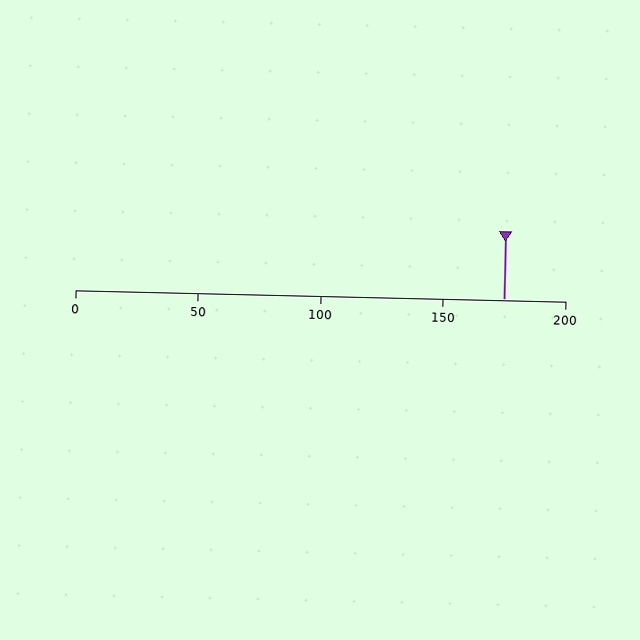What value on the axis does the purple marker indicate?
The marker indicates approximately 175.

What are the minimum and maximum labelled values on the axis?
The axis runs from 0 to 200.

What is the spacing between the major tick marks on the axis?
The major ticks are spaced 50 apart.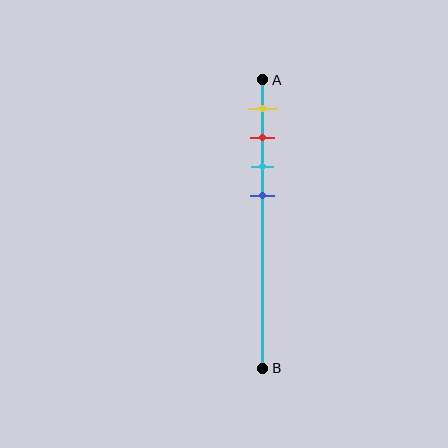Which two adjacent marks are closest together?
The red and cyan marks are the closest adjacent pair.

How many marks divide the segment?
There are 4 marks dividing the segment.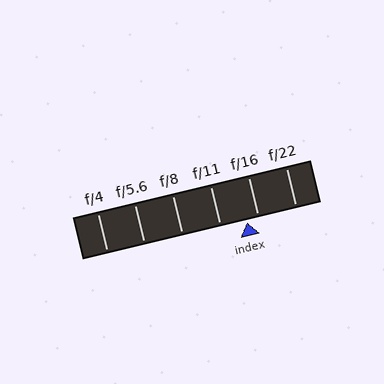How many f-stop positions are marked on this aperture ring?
There are 6 f-stop positions marked.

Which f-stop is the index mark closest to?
The index mark is closest to f/16.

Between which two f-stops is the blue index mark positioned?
The index mark is between f/11 and f/16.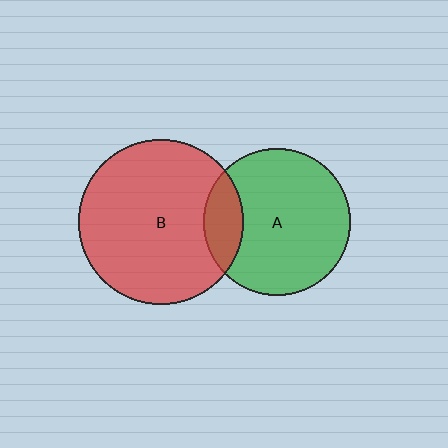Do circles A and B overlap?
Yes.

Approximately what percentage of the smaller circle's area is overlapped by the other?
Approximately 15%.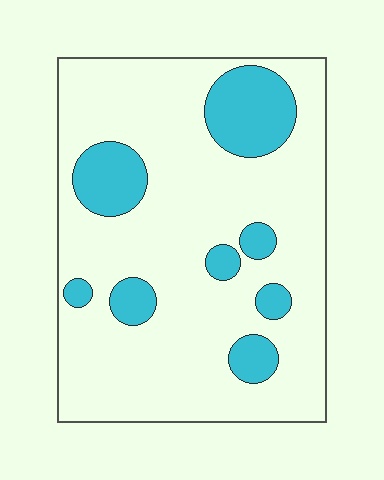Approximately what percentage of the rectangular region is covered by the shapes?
Approximately 20%.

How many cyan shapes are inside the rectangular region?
8.